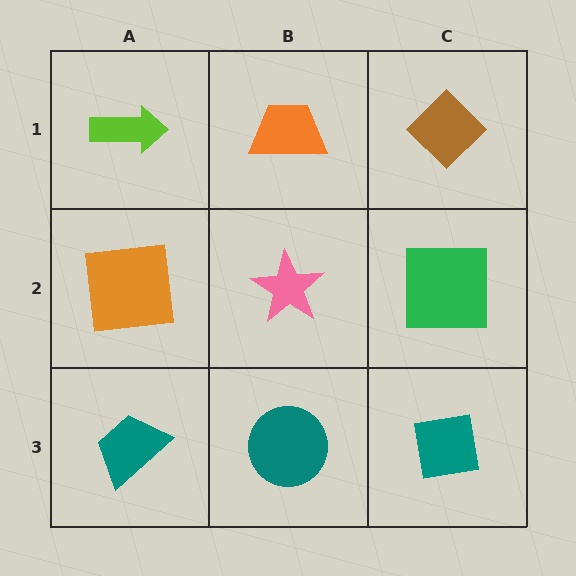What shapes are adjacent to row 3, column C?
A green square (row 2, column C), a teal circle (row 3, column B).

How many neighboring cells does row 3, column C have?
2.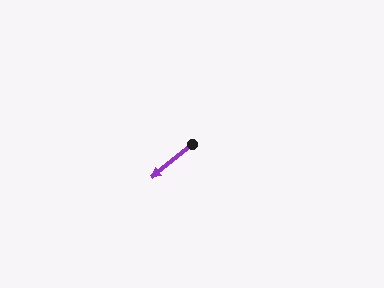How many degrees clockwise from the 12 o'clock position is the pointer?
Approximately 231 degrees.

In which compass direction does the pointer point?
Southwest.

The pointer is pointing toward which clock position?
Roughly 8 o'clock.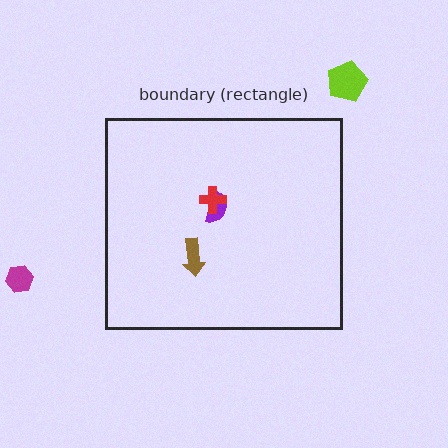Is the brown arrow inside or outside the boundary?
Inside.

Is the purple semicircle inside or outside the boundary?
Inside.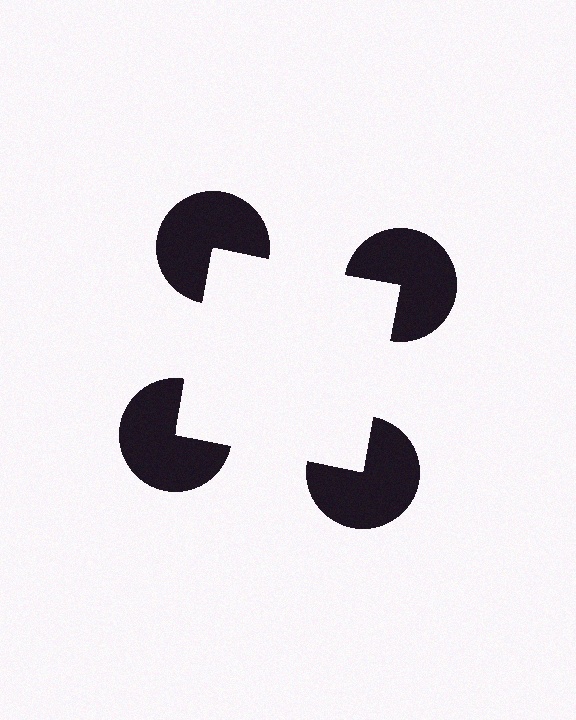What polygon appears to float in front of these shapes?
An illusory square — its edges are inferred from the aligned wedge cuts in the pac-man discs, not physically drawn.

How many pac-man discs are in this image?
There are 4 — one at each vertex of the illusory square.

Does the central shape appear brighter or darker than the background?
It typically appears slightly brighter than the background, even though no actual brightness change is drawn.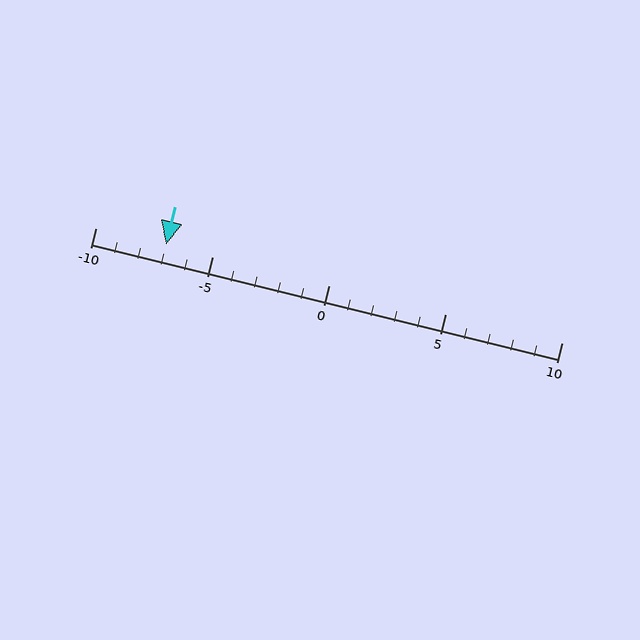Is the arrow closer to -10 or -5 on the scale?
The arrow is closer to -5.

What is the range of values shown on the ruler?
The ruler shows values from -10 to 10.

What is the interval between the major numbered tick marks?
The major tick marks are spaced 5 units apart.